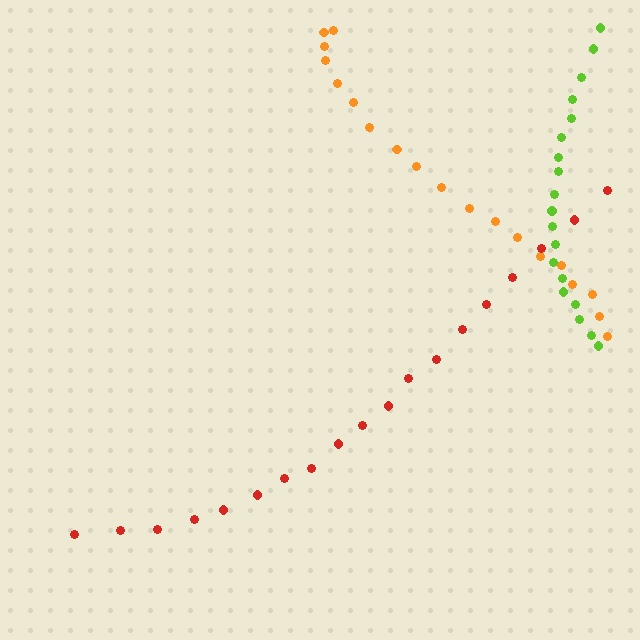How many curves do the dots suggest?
There are 3 distinct paths.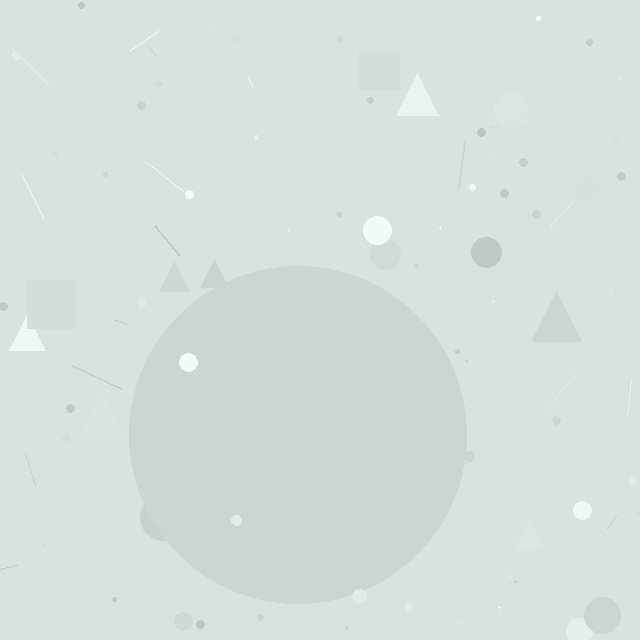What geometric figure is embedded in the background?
A circle is embedded in the background.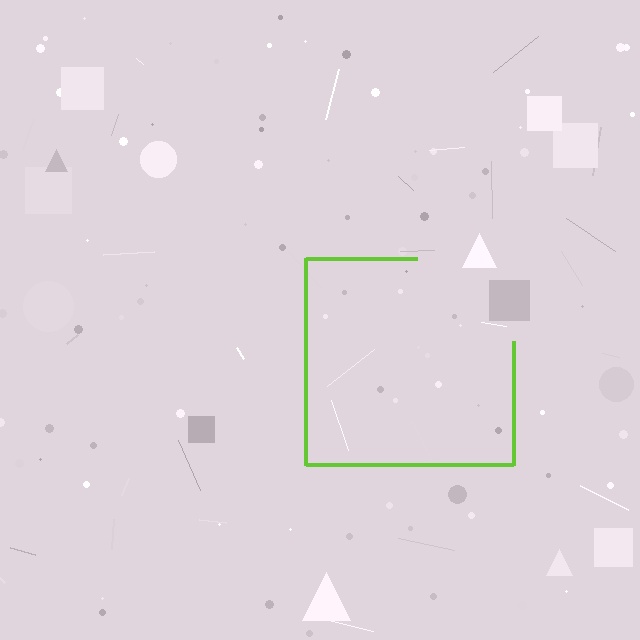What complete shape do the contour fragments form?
The contour fragments form a square.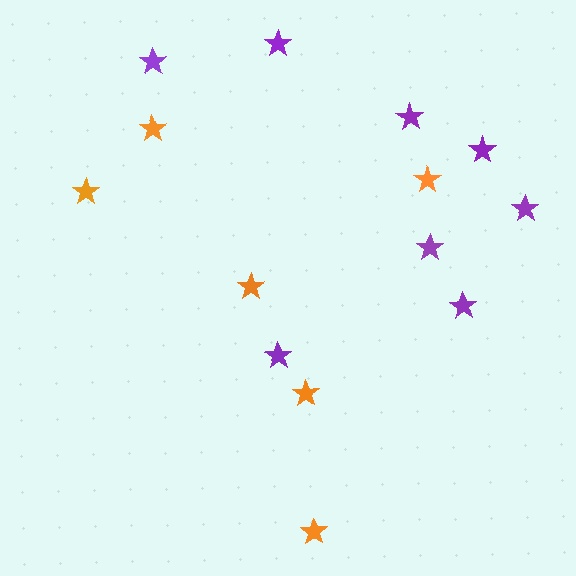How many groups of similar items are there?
There are 2 groups: one group of orange stars (6) and one group of purple stars (8).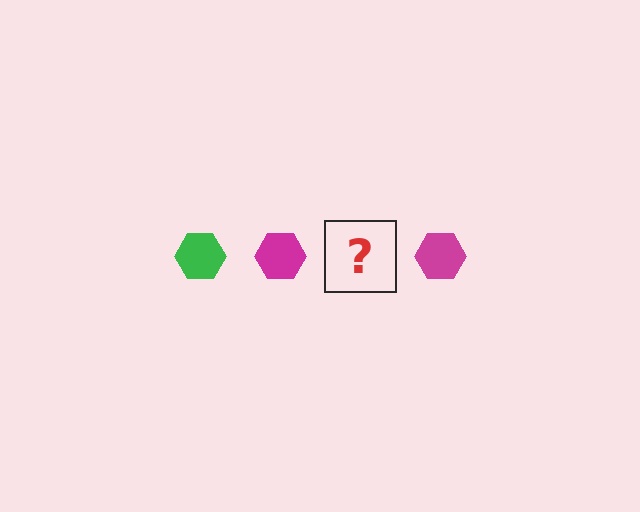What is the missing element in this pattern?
The missing element is a green hexagon.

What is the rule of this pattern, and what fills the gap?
The rule is that the pattern cycles through green, magenta hexagons. The gap should be filled with a green hexagon.